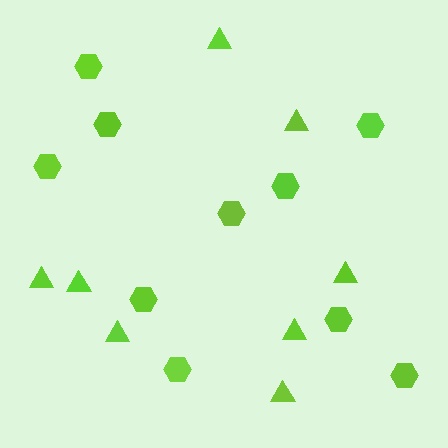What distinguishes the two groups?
There are 2 groups: one group of hexagons (10) and one group of triangles (8).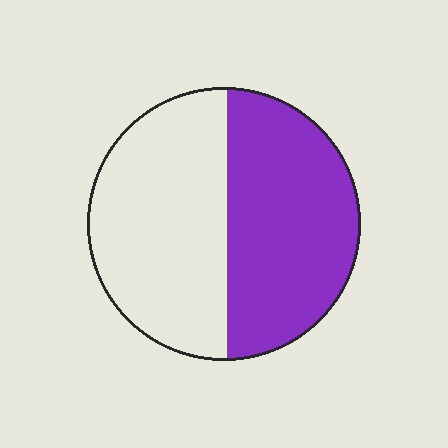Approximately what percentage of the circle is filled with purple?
Approximately 50%.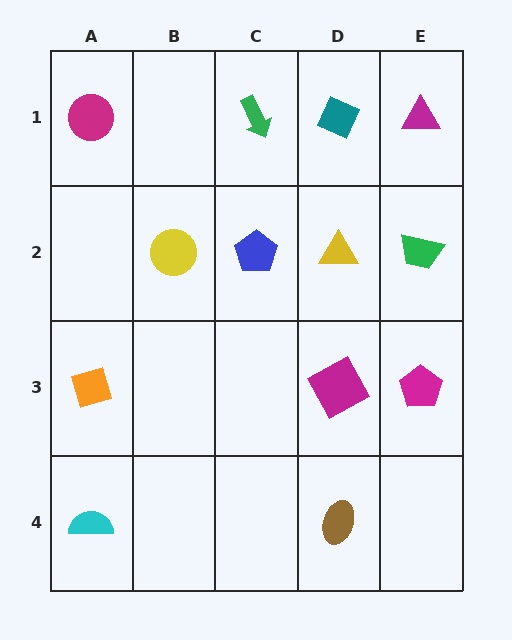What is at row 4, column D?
A brown ellipse.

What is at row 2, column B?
A yellow circle.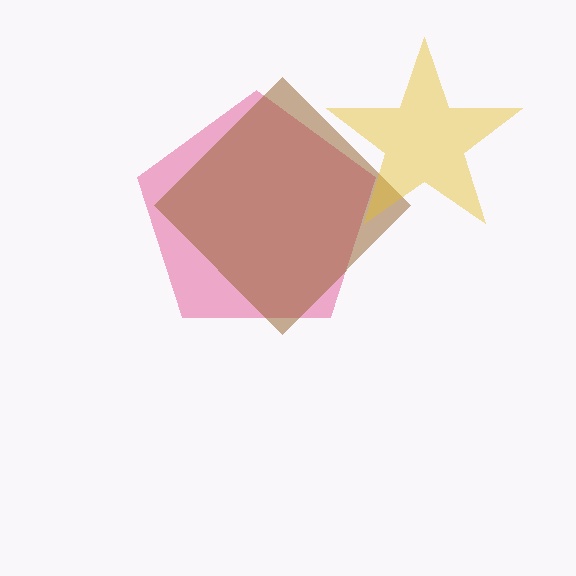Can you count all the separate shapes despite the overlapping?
Yes, there are 3 separate shapes.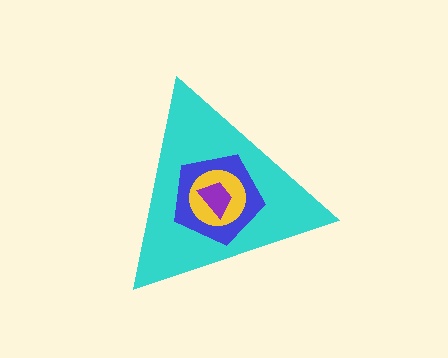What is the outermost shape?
The cyan triangle.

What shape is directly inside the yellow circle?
The purple trapezoid.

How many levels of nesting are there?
4.